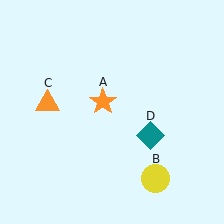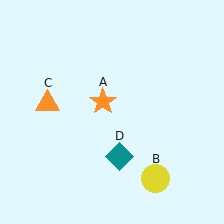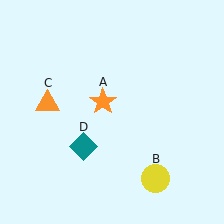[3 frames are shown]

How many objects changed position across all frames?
1 object changed position: teal diamond (object D).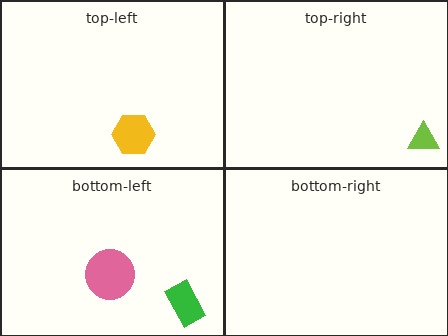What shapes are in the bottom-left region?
The green rectangle, the pink circle.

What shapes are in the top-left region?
The yellow hexagon.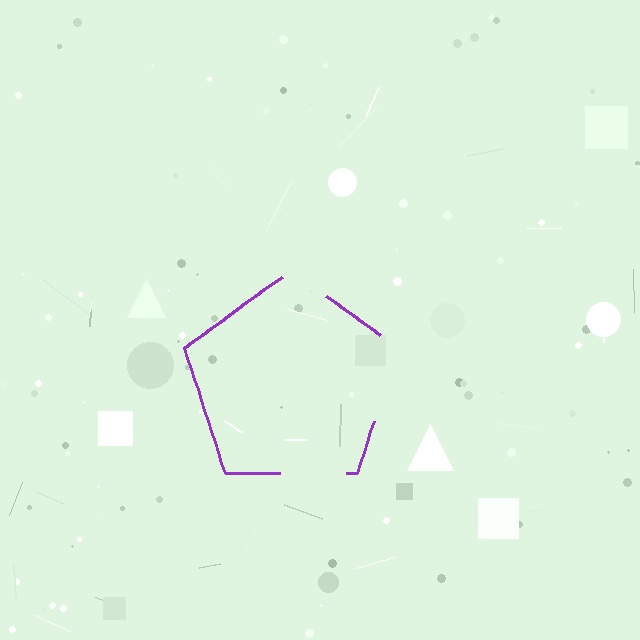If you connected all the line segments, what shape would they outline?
They would outline a pentagon.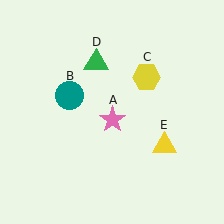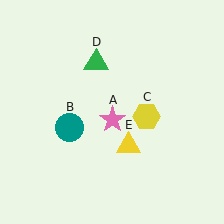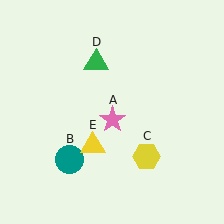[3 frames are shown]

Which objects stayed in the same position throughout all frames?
Pink star (object A) and green triangle (object D) remained stationary.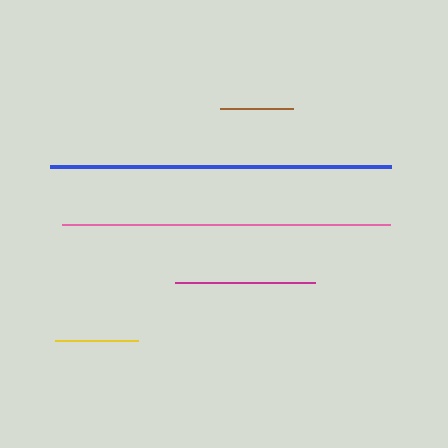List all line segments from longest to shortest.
From longest to shortest: blue, pink, magenta, yellow, brown.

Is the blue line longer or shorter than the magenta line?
The blue line is longer than the magenta line.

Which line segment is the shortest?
The brown line is the shortest at approximately 73 pixels.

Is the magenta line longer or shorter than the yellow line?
The magenta line is longer than the yellow line.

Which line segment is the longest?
The blue line is the longest at approximately 341 pixels.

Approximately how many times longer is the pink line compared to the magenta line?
The pink line is approximately 2.3 times the length of the magenta line.